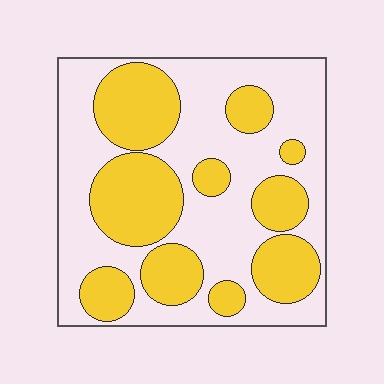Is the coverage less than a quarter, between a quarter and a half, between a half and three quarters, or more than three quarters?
Between a quarter and a half.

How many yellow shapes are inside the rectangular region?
10.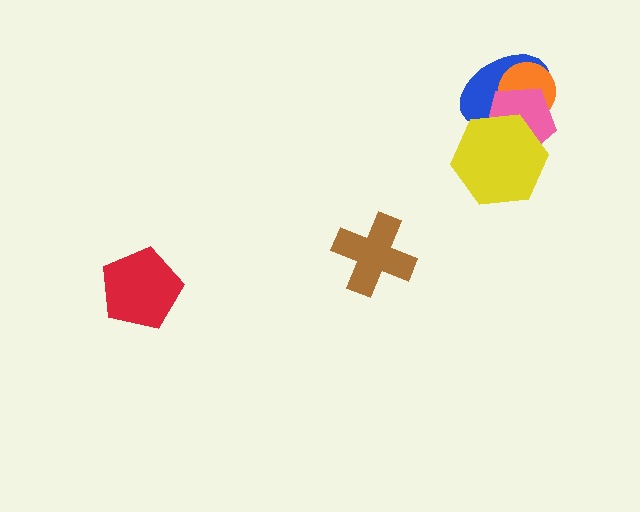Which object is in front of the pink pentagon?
The yellow hexagon is in front of the pink pentagon.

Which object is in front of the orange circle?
The pink pentagon is in front of the orange circle.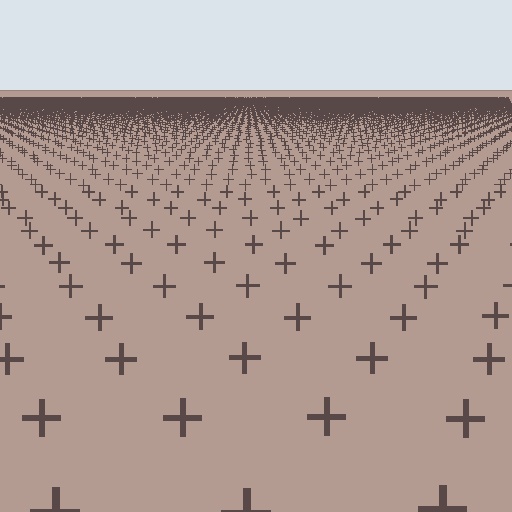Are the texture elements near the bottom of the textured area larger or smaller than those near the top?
Larger. Near the bottom, elements are closer to the viewer and appear at a bigger on-screen size.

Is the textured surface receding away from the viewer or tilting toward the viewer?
The surface is receding away from the viewer. Texture elements get smaller and denser toward the top.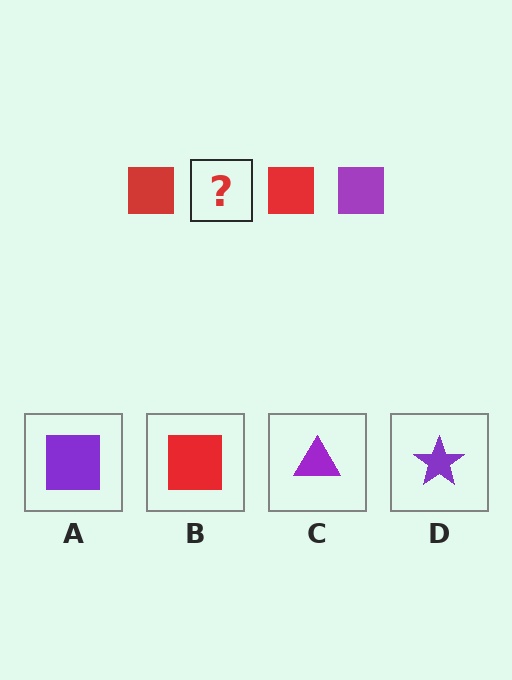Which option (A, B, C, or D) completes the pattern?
A.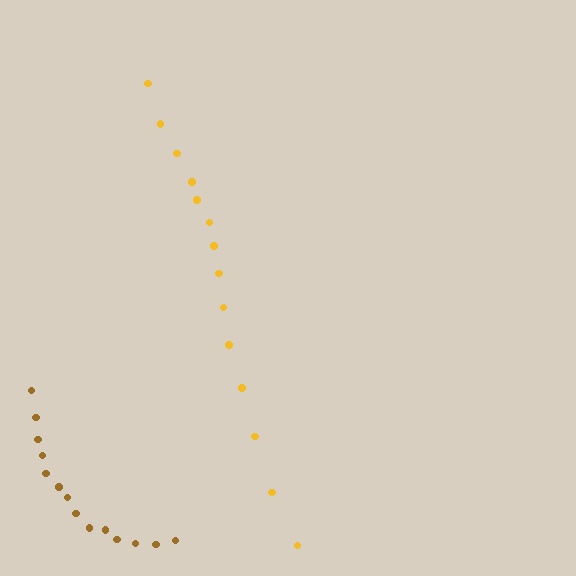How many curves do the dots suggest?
There are 2 distinct paths.